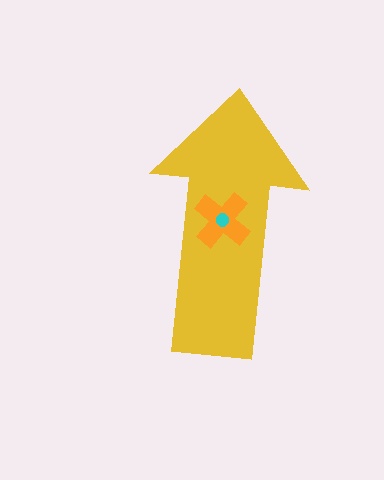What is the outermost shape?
The yellow arrow.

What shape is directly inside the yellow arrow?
The orange cross.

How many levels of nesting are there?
3.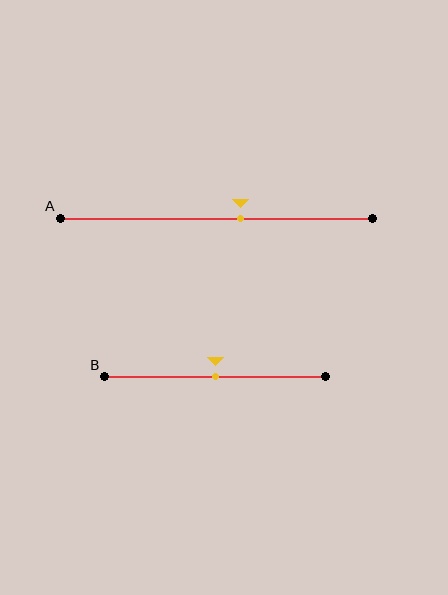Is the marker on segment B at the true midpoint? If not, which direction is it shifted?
Yes, the marker on segment B is at the true midpoint.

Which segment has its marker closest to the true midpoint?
Segment B has its marker closest to the true midpoint.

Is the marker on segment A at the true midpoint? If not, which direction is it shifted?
No, the marker on segment A is shifted to the right by about 8% of the segment length.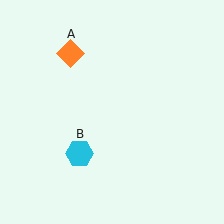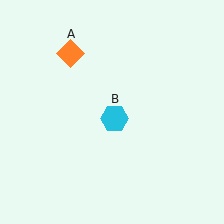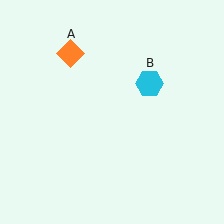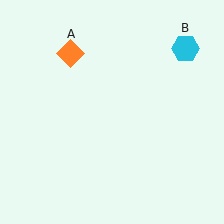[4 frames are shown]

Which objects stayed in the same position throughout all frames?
Orange diamond (object A) remained stationary.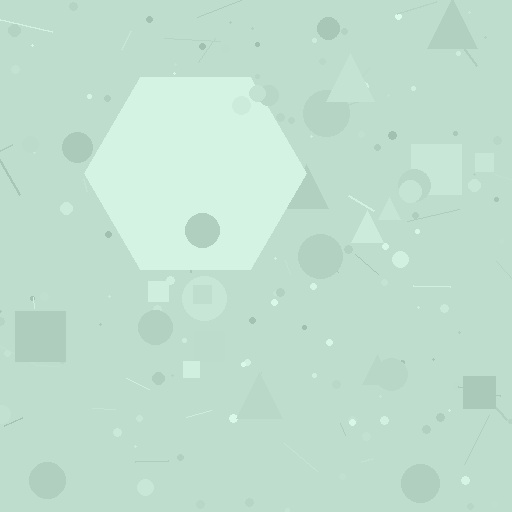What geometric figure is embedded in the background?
A hexagon is embedded in the background.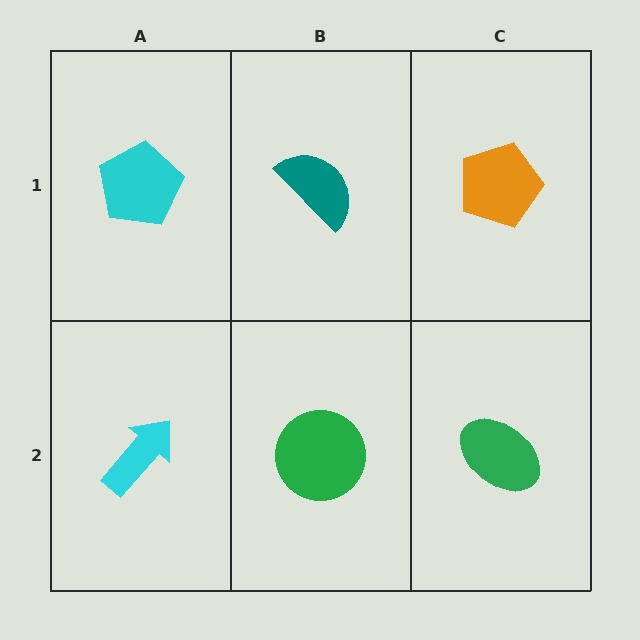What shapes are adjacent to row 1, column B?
A green circle (row 2, column B), a cyan pentagon (row 1, column A), an orange pentagon (row 1, column C).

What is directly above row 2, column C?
An orange pentagon.